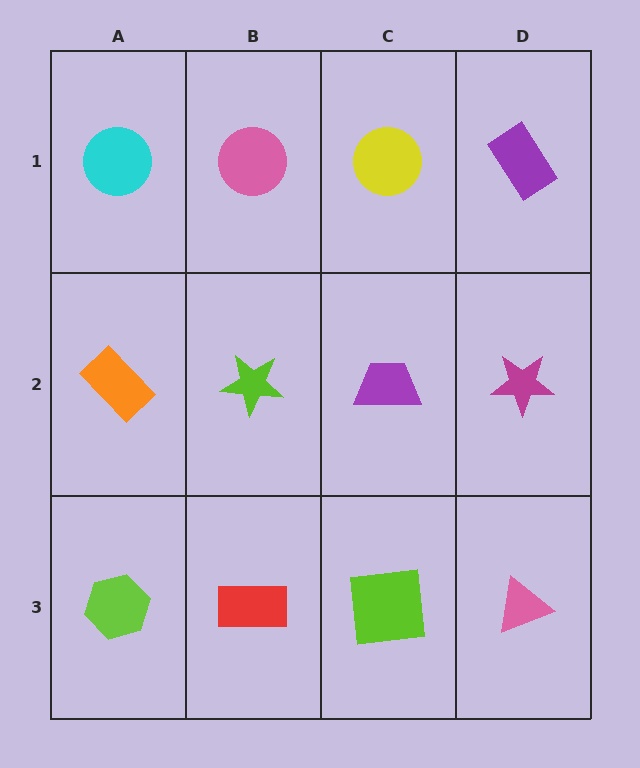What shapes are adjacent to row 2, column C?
A yellow circle (row 1, column C), a lime square (row 3, column C), a lime star (row 2, column B), a magenta star (row 2, column D).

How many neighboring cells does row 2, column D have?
3.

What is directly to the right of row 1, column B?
A yellow circle.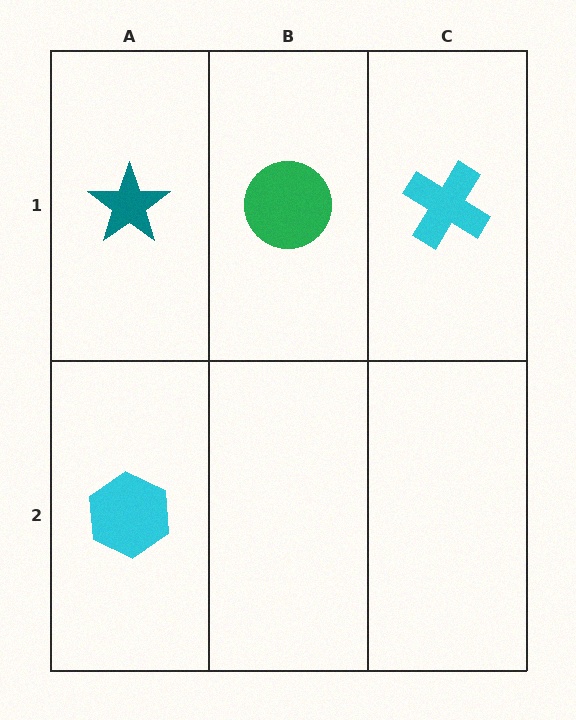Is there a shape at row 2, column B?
No, that cell is empty.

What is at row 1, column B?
A green circle.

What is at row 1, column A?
A teal star.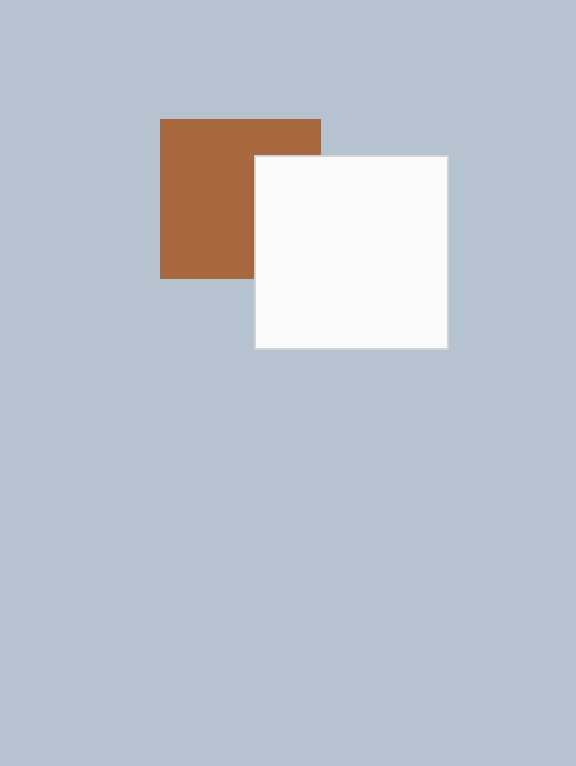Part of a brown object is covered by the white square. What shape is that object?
It is a square.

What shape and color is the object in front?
The object in front is a white square.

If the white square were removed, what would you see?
You would see the complete brown square.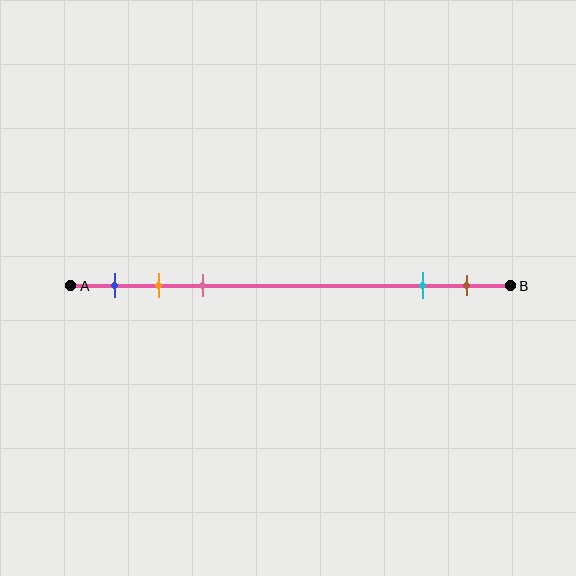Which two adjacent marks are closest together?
The orange and pink marks are the closest adjacent pair.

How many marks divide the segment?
There are 5 marks dividing the segment.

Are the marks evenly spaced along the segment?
No, the marks are not evenly spaced.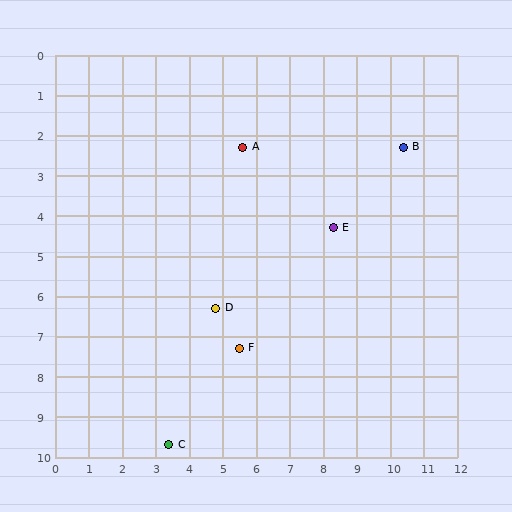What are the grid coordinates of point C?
Point C is at approximately (3.4, 9.7).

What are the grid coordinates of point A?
Point A is at approximately (5.6, 2.3).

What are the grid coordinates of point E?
Point E is at approximately (8.3, 4.3).